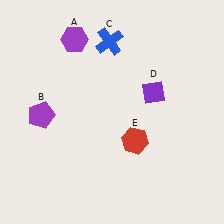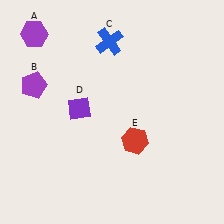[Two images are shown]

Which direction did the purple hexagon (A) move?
The purple hexagon (A) moved left.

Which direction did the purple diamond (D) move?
The purple diamond (D) moved left.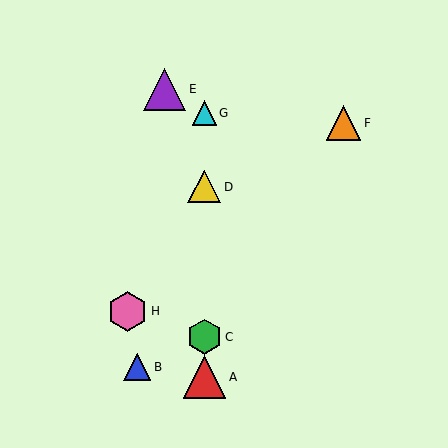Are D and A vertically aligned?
Yes, both are at x≈204.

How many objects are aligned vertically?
4 objects (A, C, D, G) are aligned vertically.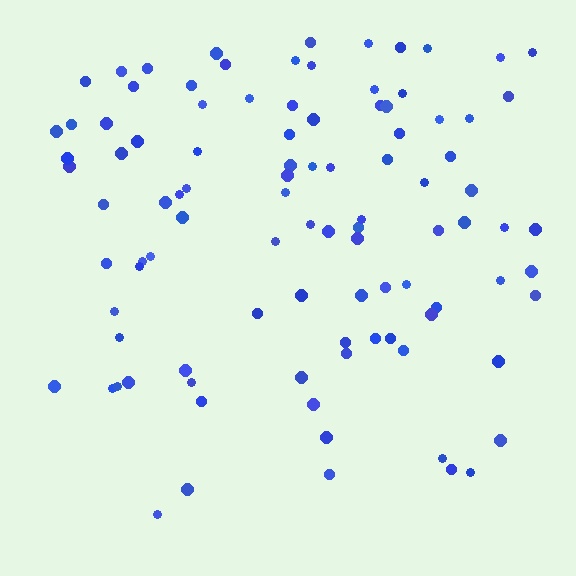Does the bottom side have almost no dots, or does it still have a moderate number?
Still a moderate number, just noticeably fewer than the top.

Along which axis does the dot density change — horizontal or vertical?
Vertical.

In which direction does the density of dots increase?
From bottom to top, with the top side densest.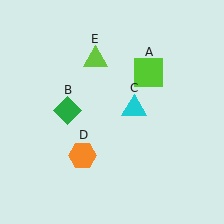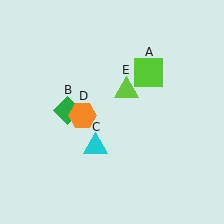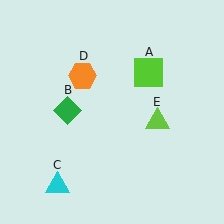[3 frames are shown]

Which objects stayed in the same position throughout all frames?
Lime square (object A) and green diamond (object B) remained stationary.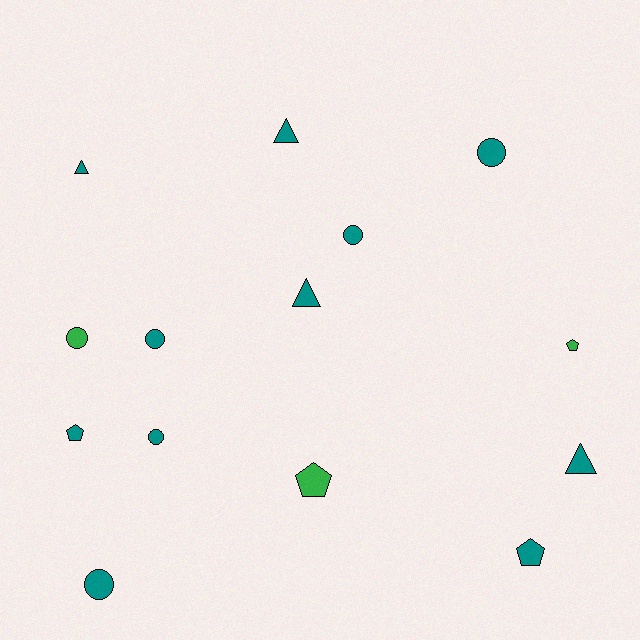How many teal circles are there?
There are 5 teal circles.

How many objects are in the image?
There are 14 objects.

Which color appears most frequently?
Teal, with 11 objects.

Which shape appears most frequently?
Circle, with 6 objects.